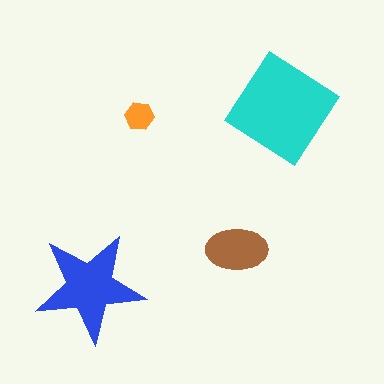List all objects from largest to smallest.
The cyan diamond, the blue star, the brown ellipse, the orange hexagon.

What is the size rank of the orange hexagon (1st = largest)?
4th.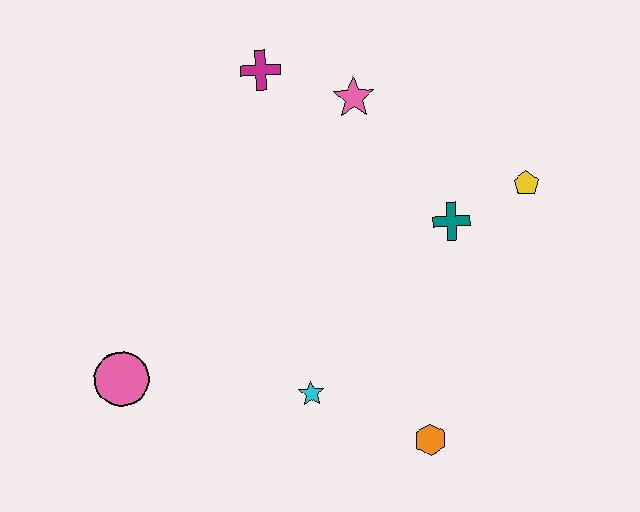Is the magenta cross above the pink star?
Yes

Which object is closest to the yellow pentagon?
The teal cross is closest to the yellow pentagon.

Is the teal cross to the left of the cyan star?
No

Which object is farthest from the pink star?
The pink circle is farthest from the pink star.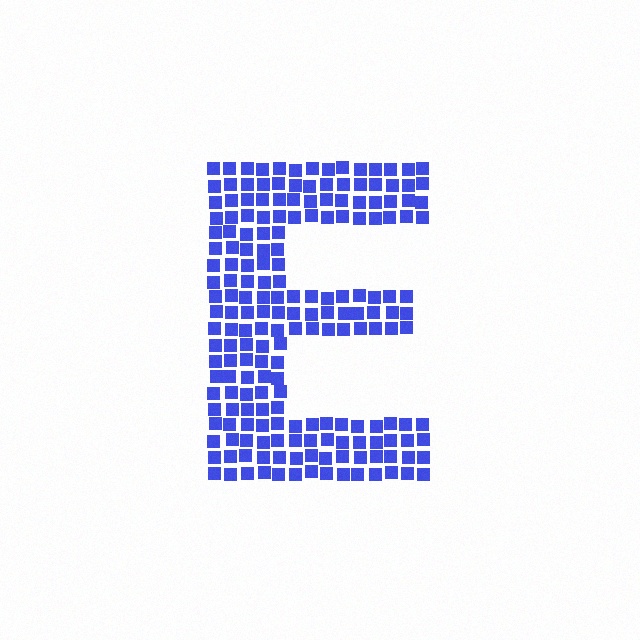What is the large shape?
The large shape is the letter E.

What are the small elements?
The small elements are squares.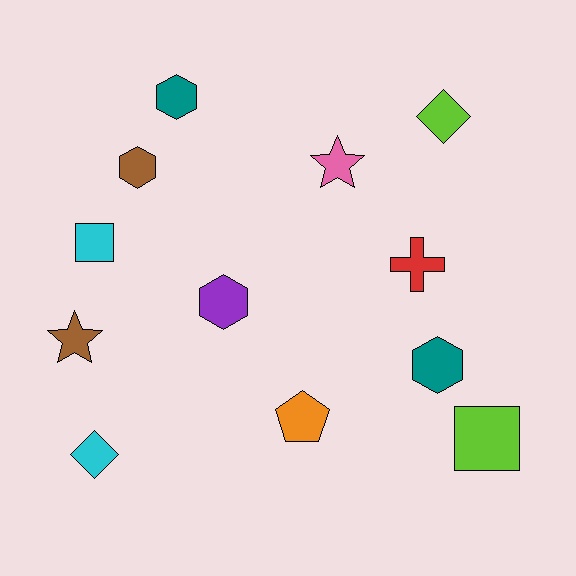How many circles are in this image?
There are no circles.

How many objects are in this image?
There are 12 objects.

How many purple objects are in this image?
There is 1 purple object.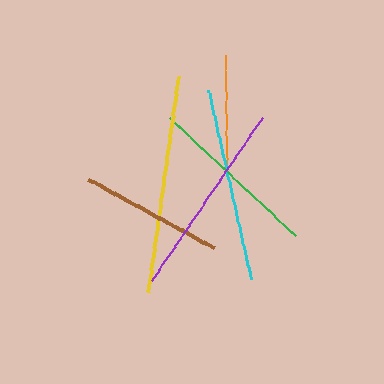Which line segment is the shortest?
The orange line is the shortest at approximately 121 pixels.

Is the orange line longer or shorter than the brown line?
The brown line is longer than the orange line.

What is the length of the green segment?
The green segment is approximately 173 pixels long.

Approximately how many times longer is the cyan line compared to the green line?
The cyan line is approximately 1.1 times the length of the green line.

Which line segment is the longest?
The yellow line is the longest at approximately 217 pixels.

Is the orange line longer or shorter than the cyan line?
The cyan line is longer than the orange line.